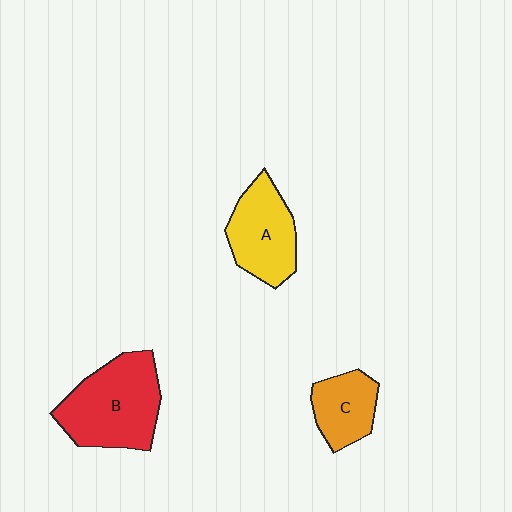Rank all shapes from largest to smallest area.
From largest to smallest: B (red), A (yellow), C (orange).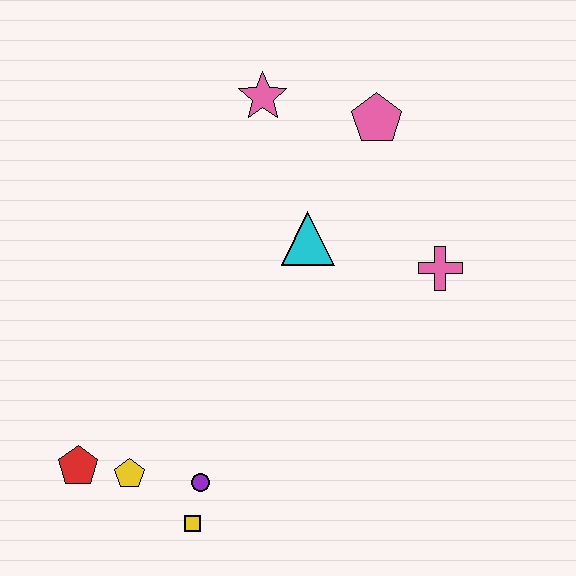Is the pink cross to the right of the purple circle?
Yes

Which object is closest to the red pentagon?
The yellow pentagon is closest to the red pentagon.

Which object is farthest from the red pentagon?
The pink pentagon is farthest from the red pentagon.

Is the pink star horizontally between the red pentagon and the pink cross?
Yes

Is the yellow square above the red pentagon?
No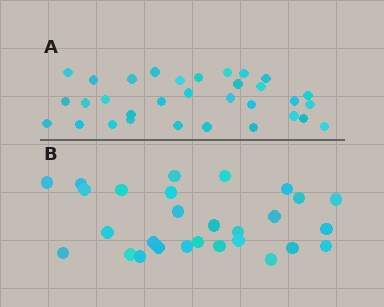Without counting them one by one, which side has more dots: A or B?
Region A (the top region) has more dots.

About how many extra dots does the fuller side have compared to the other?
Region A has about 4 more dots than region B.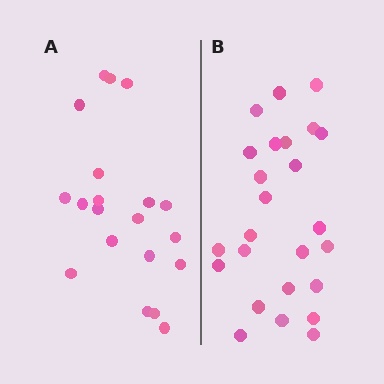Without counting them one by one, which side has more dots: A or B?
Region B (the right region) has more dots.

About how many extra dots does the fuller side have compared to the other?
Region B has about 5 more dots than region A.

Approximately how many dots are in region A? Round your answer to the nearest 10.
About 20 dots.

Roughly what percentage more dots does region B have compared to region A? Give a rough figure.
About 25% more.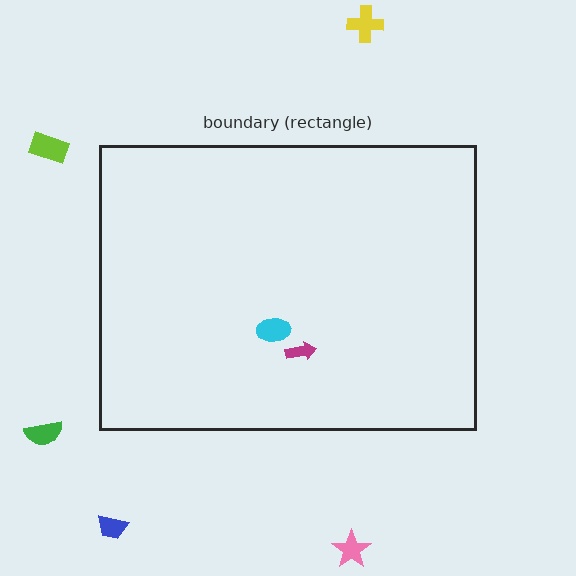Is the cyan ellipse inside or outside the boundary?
Inside.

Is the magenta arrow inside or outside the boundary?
Inside.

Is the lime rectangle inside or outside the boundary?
Outside.